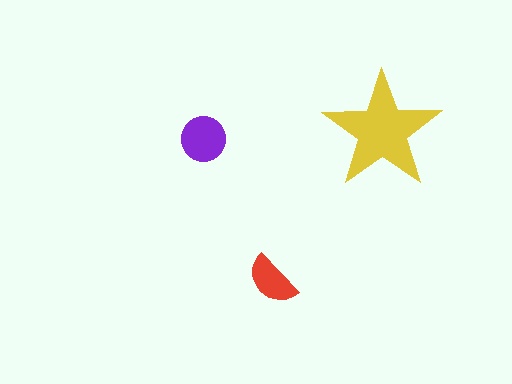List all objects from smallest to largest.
The red semicircle, the purple circle, the yellow star.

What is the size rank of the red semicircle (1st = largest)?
3rd.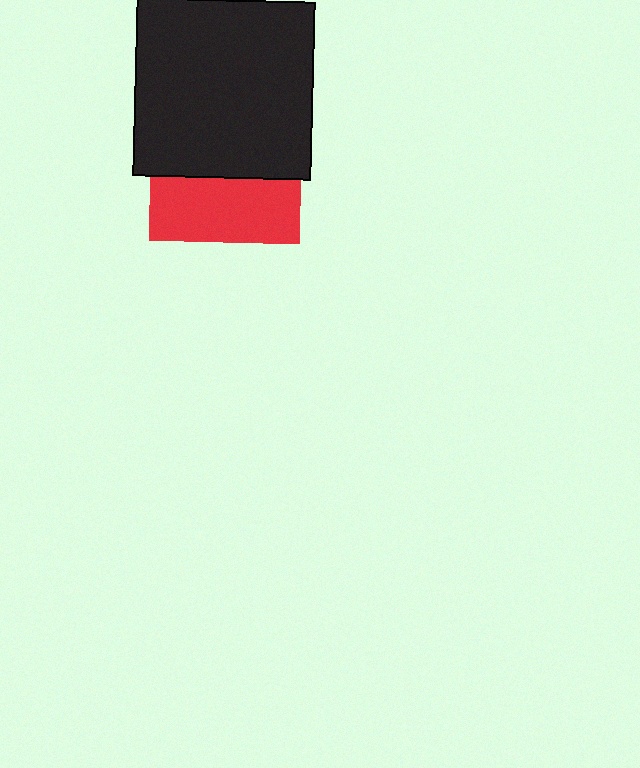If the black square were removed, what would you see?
You would see the complete red square.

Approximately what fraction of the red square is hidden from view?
Roughly 58% of the red square is hidden behind the black square.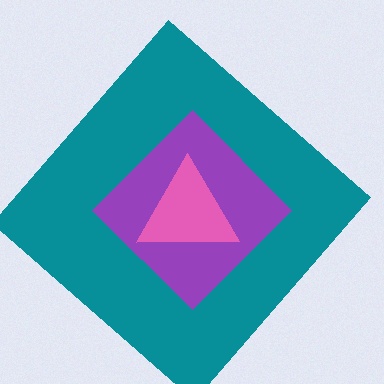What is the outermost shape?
The teal diamond.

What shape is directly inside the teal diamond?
The purple diamond.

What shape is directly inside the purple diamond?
The pink triangle.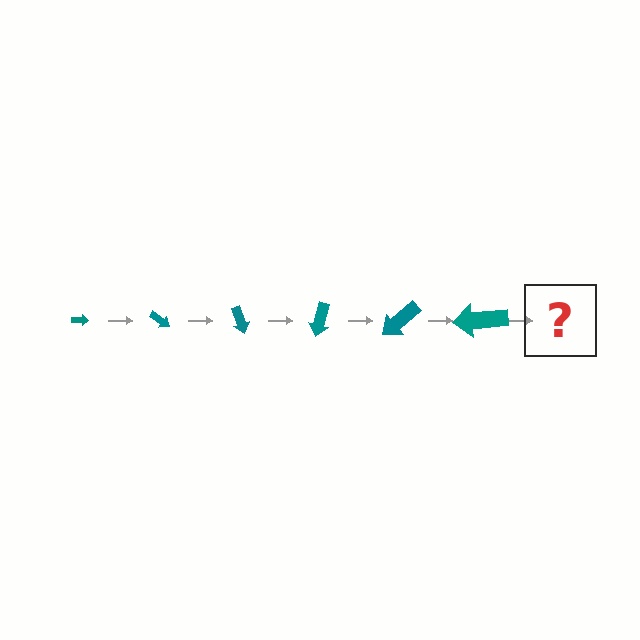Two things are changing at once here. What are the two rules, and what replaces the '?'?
The two rules are that the arrow grows larger each step and it rotates 35 degrees each step. The '?' should be an arrow, larger than the previous one and rotated 210 degrees from the start.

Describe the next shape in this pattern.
It should be an arrow, larger than the previous one and rotated 210 degrees from the start.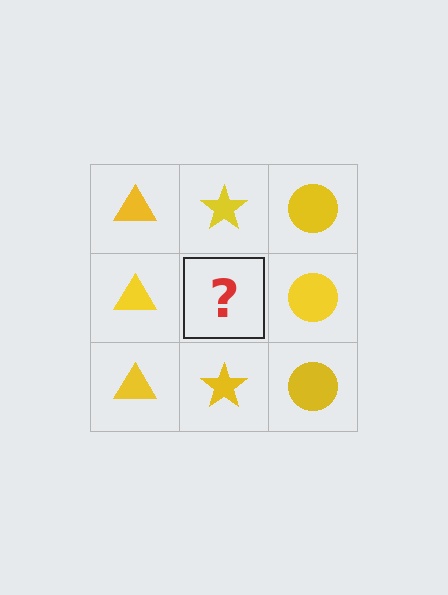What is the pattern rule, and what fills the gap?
The rule is that each column has a consistent shape. The gap should be filled with a yellow star.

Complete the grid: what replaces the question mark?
The question mark should be replaced with a yellow star.